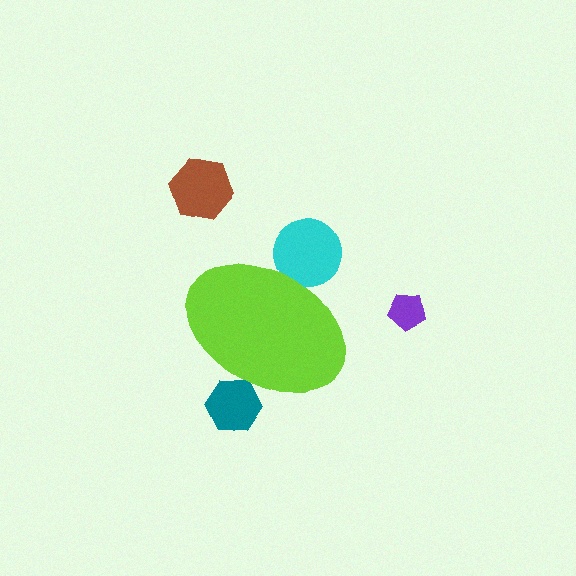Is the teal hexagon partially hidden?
Yes, the teal hexagon is partially hidden behind the lime ellipse.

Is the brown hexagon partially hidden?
No, the brown hexagon is fully visible.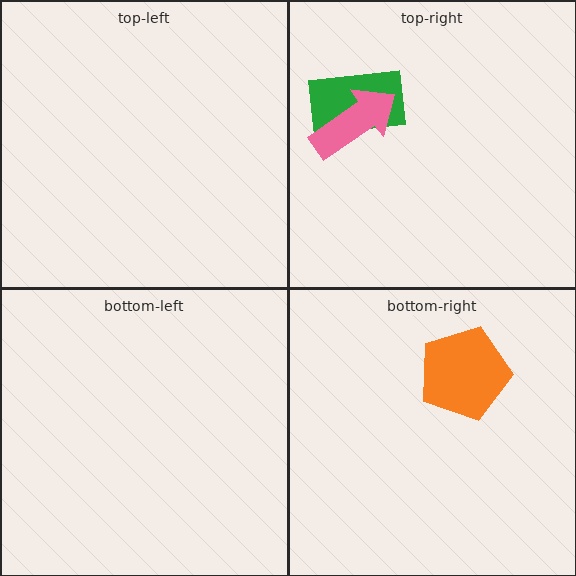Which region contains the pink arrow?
The top-right region.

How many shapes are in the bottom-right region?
1.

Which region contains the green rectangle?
The top-right region.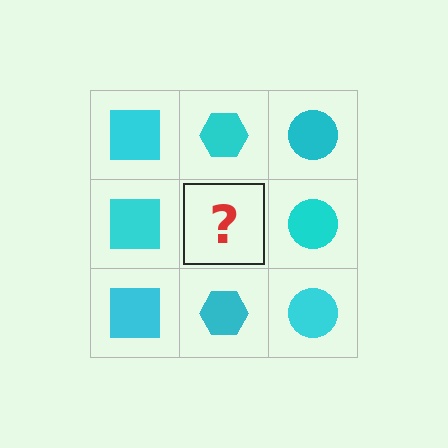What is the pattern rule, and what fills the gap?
The rule is that each column has a consistent shape. The gap should be filled with a cyan hexagon.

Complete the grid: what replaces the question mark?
The question mark should be replaced with a cyan hexagon.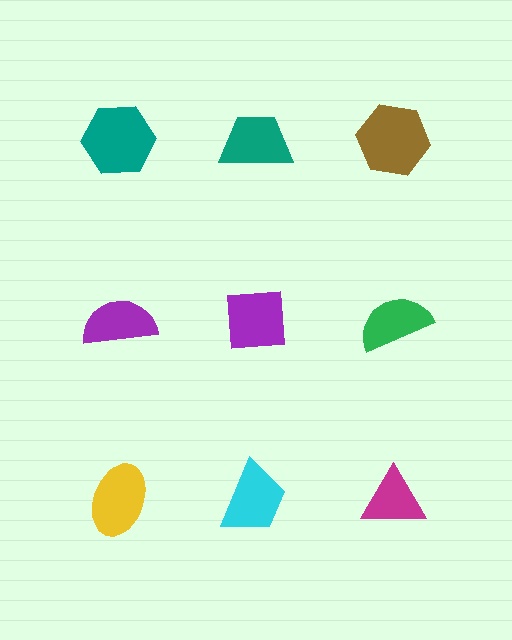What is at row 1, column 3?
A brown hexagon.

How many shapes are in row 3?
3 shapes.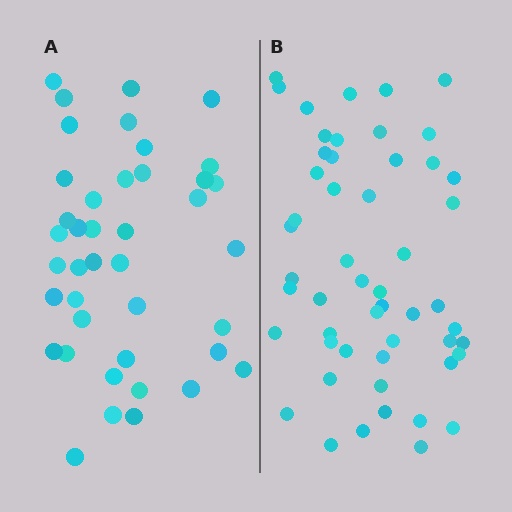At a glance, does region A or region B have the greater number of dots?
Region B (the right region) has more dots.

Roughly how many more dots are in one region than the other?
Region B has roughly 12 or so more dots than region A.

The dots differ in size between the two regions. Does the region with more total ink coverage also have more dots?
No. Region A has more total ink coverage because its dots are larger, but region B actually contains more individual dots. Total area can be misleading — the number of items is what matters here.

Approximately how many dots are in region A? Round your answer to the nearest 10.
About 40 dots. (The exact count is 41, which rounds to 40.)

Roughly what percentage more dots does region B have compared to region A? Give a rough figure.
About 25% more.